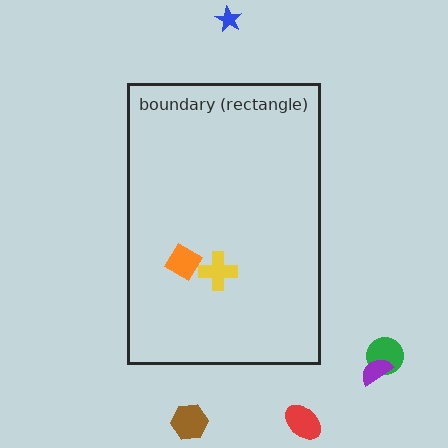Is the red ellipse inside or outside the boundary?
Outside.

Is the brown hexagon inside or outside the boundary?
Outside.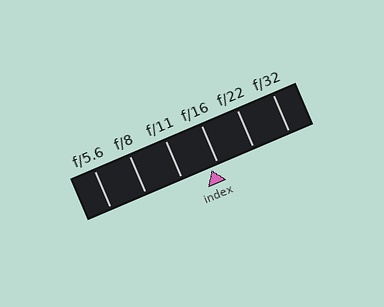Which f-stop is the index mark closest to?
The index mark is closest to f/16.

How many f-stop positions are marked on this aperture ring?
There are 6 f-stop positions marked.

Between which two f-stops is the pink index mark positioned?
The index mark is between f/11 and f/16.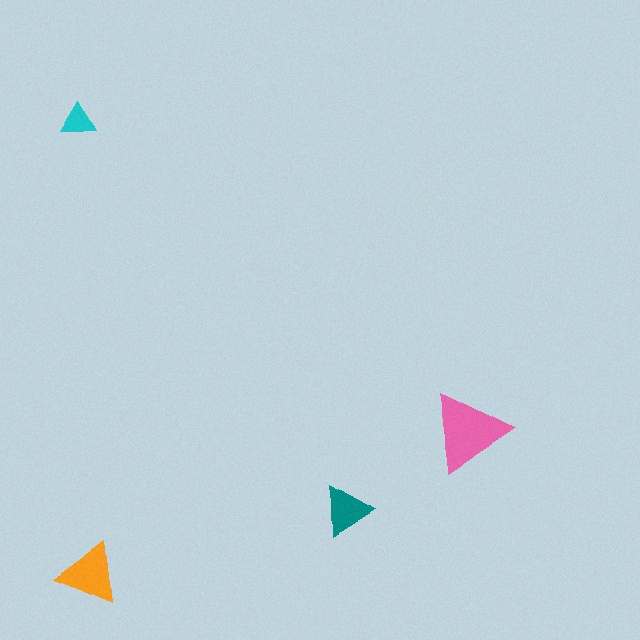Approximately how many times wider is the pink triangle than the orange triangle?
About 1.5 times wider.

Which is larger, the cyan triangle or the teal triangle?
The teal one.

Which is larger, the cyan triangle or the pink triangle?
The pink one.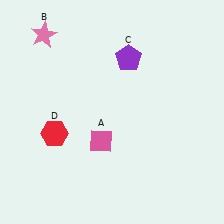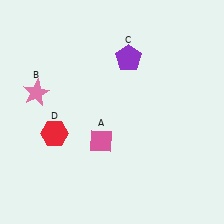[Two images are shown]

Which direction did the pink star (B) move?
The pink star (B) moved down.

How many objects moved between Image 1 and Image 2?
1 object moved between the two images.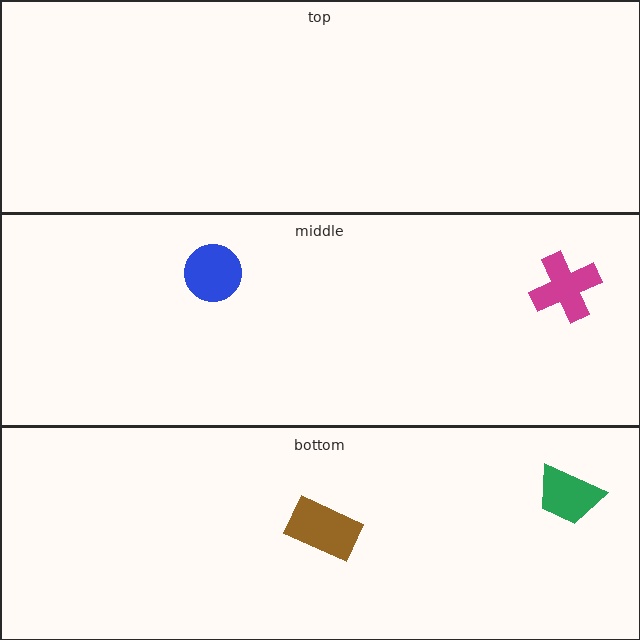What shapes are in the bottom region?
The brown rectangle, the green trapezoid.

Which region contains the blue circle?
The middle region.